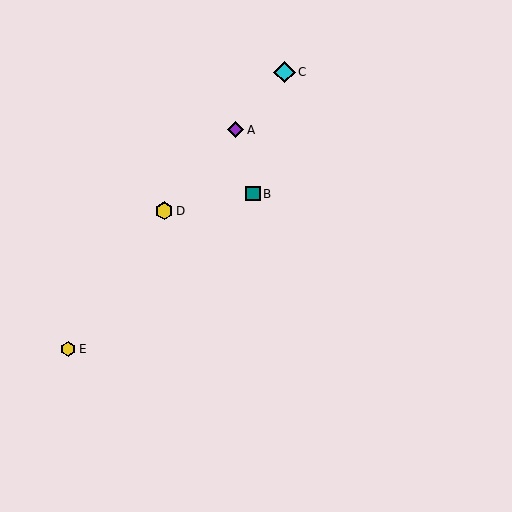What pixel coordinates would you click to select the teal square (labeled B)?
Click at (253, 194) to select the teal square B.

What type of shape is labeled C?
Shape C is a cyan diamond.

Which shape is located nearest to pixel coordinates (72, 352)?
The yellow hexagon (labeled E) at (68, 349) is nearest to that location.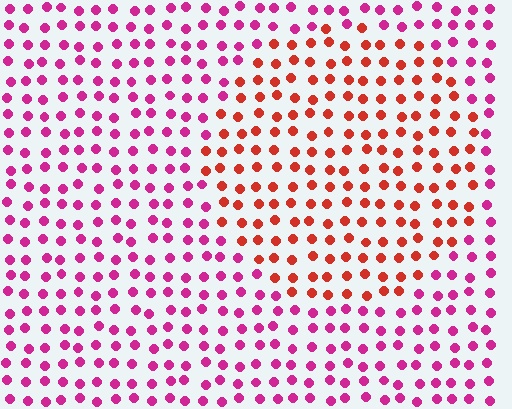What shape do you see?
I see a circle.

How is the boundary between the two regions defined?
The boundary is defined purely by a slight shift in hue (about 43 degrees). Spacing, size, and orientation are identical on both sides.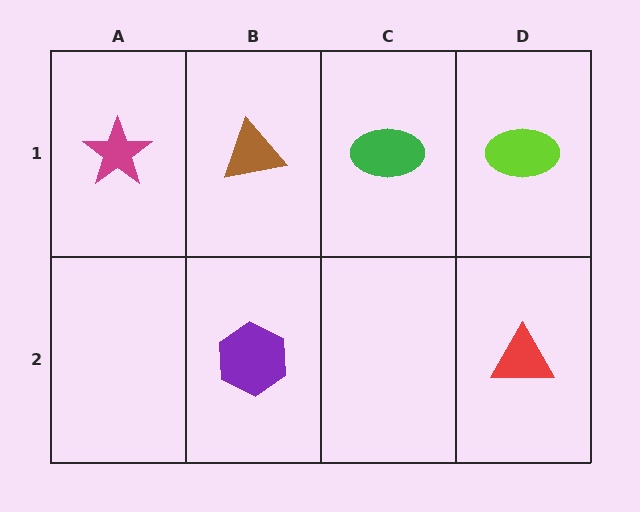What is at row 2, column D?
A red triangle.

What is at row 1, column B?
A brown triangle.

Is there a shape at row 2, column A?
No, that cell is empty.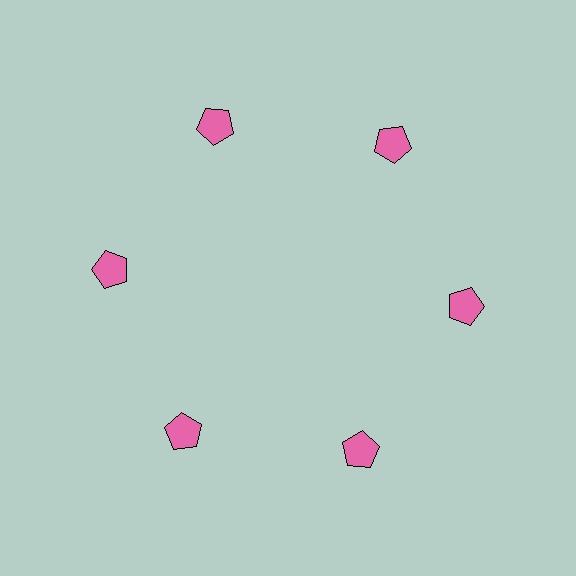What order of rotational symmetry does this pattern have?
This pattern has 6-fold rotational symmetry.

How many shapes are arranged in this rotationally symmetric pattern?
There are 6 shapes, arranged in 6 groups of 1.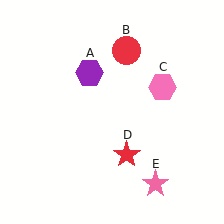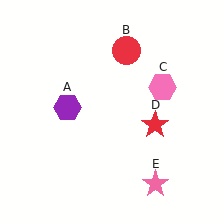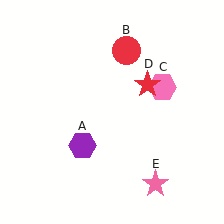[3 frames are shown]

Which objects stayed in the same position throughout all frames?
Red circle (object B) and pink hexagon (object C) and pink star (object E) remained stationary.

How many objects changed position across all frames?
2 objects changed position: purple hexagon (object A), red star (object D).